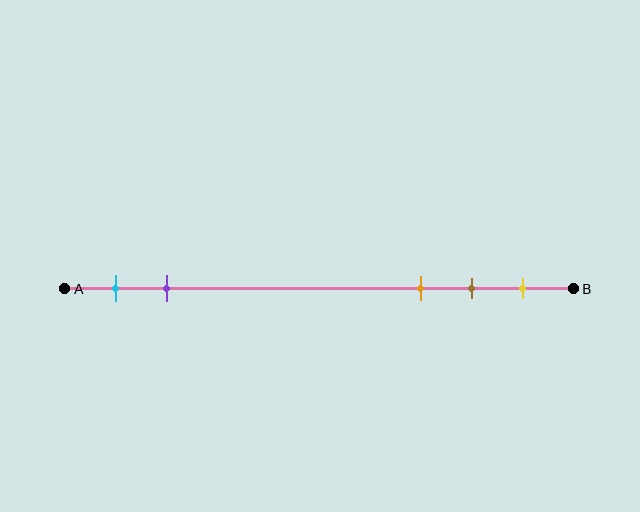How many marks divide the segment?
There are 5 marks dividing the segment.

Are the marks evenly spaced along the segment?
No, the marks are not evenly spaced.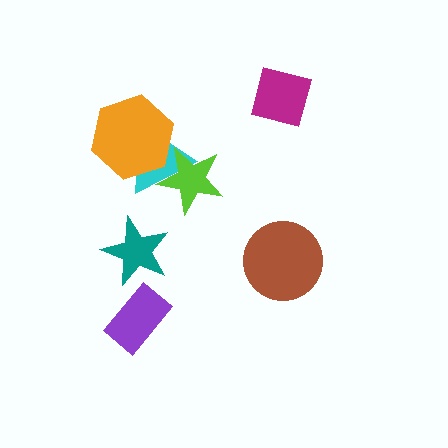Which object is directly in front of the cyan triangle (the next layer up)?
The lime star is directly in front of the cyan triangle.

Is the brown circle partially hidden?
No, no other shape covers it.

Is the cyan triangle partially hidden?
Yes, it is partially covered by another shape.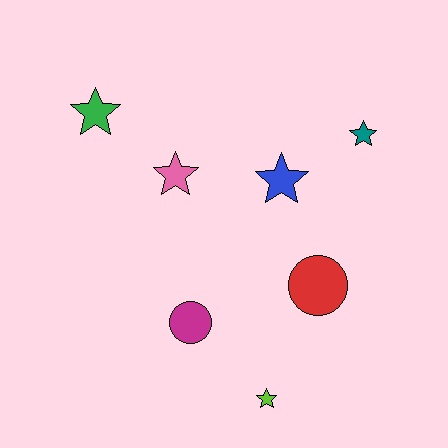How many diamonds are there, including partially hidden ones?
There are no diamonds.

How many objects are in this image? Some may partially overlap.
There are 7 objects.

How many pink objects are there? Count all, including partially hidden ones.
There is 1 pink object.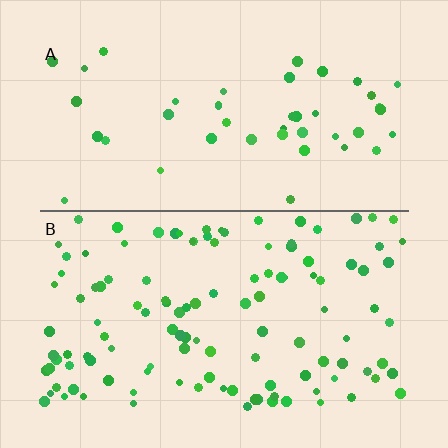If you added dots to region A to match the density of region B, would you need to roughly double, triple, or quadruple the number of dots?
Approximately triple.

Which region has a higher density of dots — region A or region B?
B (the bottom).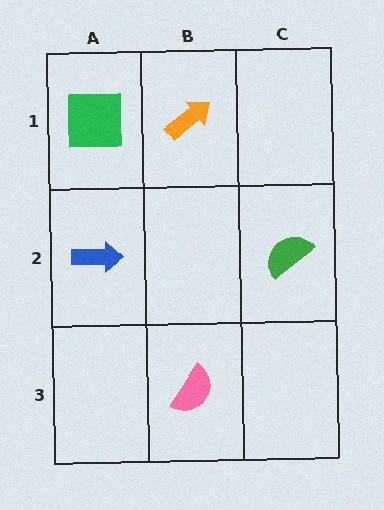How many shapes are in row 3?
1 shape.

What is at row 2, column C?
A green semicircle.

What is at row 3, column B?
A pink semicircle.